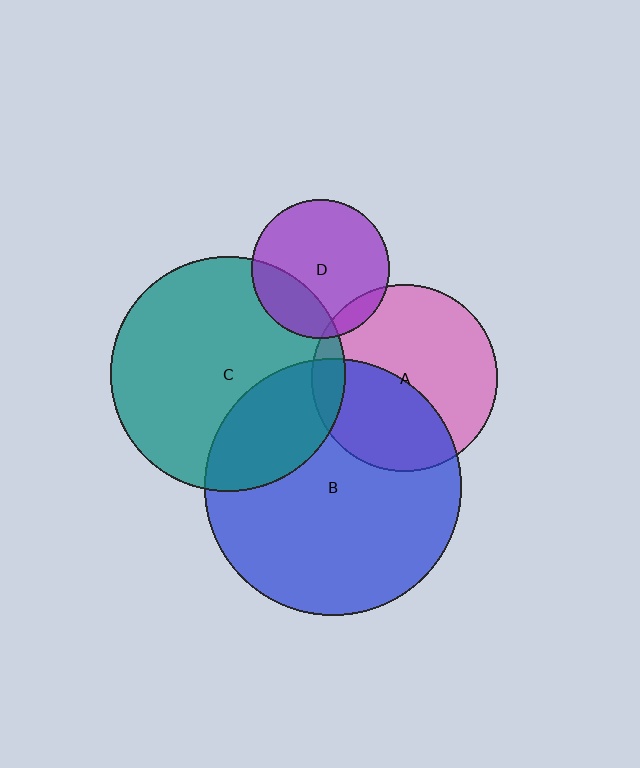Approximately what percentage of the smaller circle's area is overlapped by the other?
Approximately 25%.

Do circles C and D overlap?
Yes.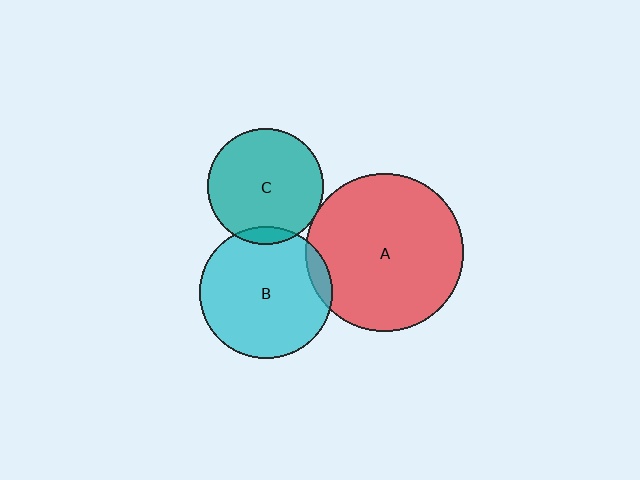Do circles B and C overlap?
Yes.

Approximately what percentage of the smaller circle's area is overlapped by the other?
Approximately 10%.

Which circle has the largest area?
Circle A (red).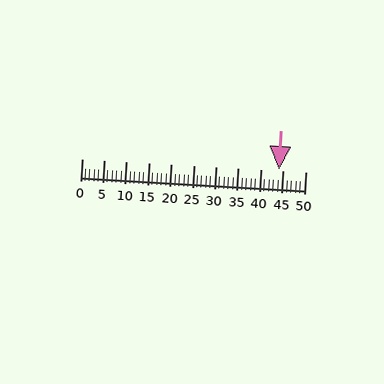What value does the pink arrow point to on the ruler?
The pink arrow points to approximately 44.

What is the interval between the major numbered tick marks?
The major tick marks are spaced 5 units apart.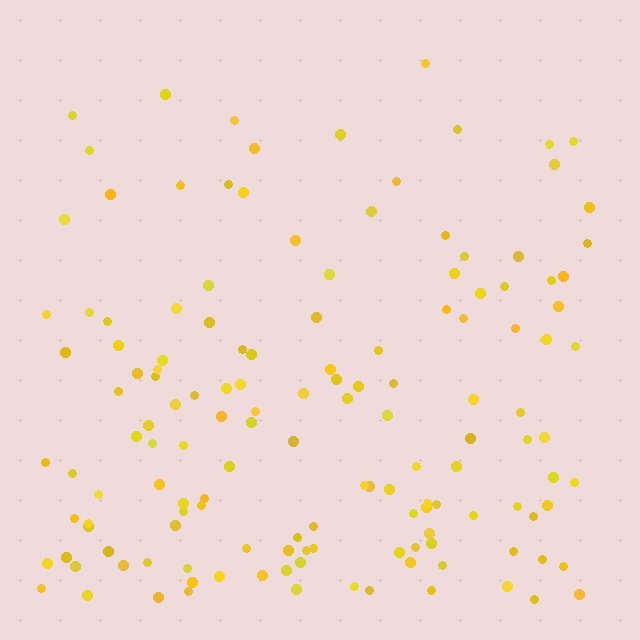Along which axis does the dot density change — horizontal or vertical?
Vertical.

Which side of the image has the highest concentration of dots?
The bottom.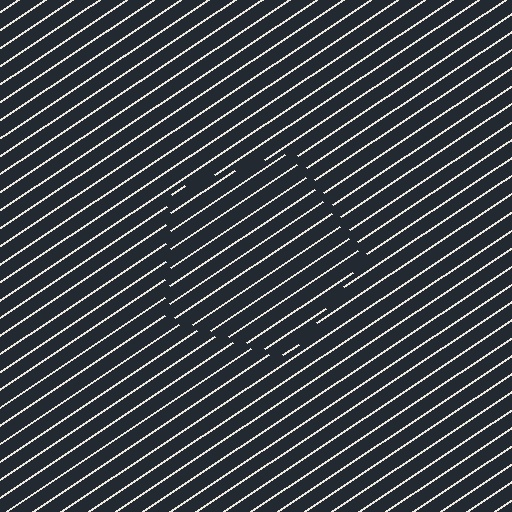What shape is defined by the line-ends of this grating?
An illusory pentagon. The interior of the shape contains the same grating, shifted by half a period — the contour is defined by the phase discontinuity where line-ends from the inner and outer gratings abut.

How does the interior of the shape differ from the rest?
The interior of the shape contains the same grating, shifted by half a period — the contour is defined by the phase discontinuity where line-ends from the inner and outer gratings abut.